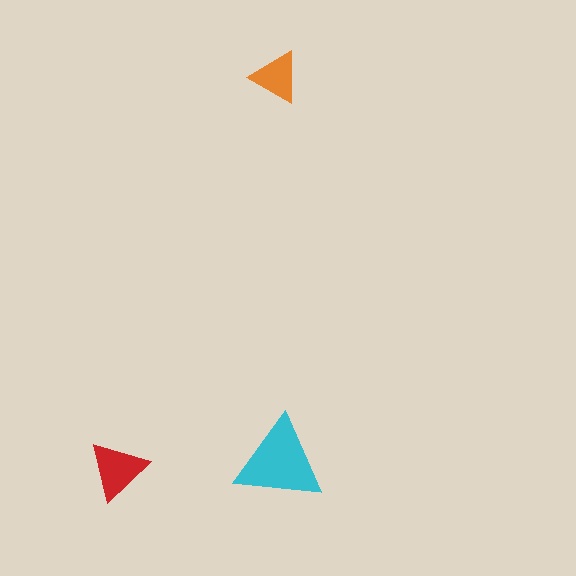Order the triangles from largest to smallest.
the cyan one, the red one, the orange one.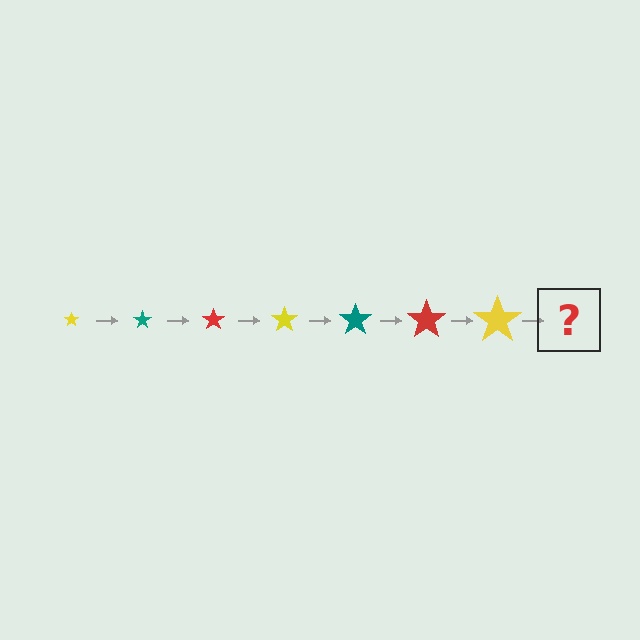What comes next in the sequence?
The next element should be a teal star, larger than the previous one.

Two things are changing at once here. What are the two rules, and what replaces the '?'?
The two rules are that the star grows larger each step and the color cycles through yellow, teal, and red. The '?' should be a teal star, larger than the previous one.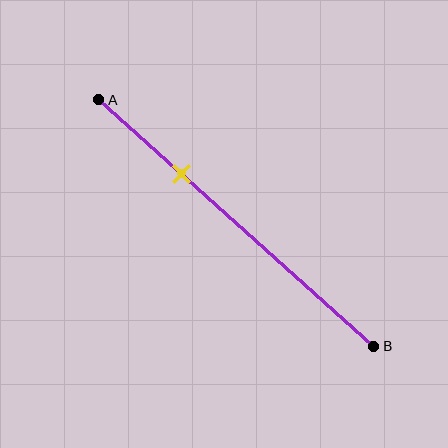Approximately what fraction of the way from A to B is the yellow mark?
The yellow mark is approximately 30% of the way from A to B.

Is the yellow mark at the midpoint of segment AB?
No, the mark is at about 30% from A, not at the 50% midpoint.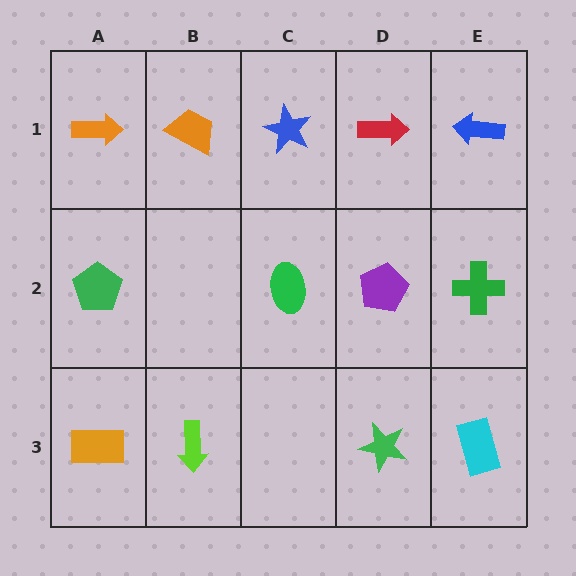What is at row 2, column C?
A green ellipse.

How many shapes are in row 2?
4 shapes.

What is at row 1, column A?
An orange arrow.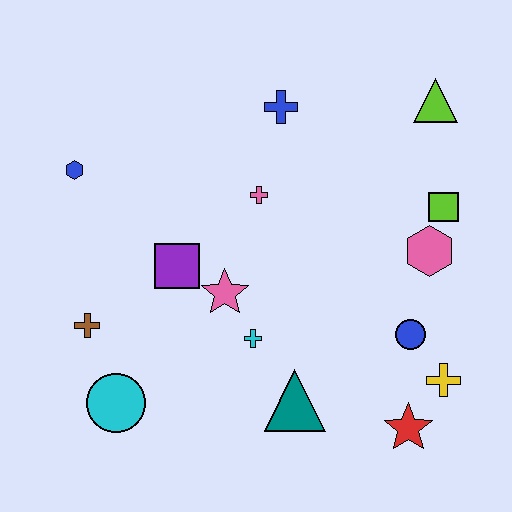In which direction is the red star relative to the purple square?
The red star is to the right of the purple square.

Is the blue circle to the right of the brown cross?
Yes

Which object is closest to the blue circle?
The yellow cross is closest to the blue circle.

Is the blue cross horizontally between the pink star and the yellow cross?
Yes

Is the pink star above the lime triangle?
No